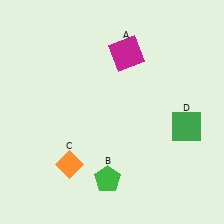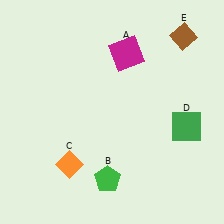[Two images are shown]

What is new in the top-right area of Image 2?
A brown diamond (E) was added in the top-right area of Image 2.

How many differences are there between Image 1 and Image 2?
There is 1 difference between the two images.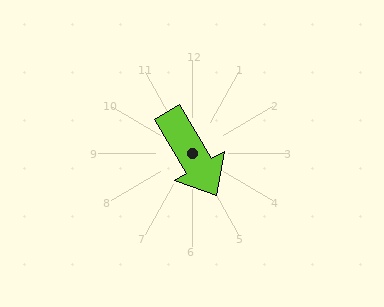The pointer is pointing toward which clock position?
Roughly 5 o'clock.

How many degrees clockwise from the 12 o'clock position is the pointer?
Approximately 149 degrees.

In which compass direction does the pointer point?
Southeast.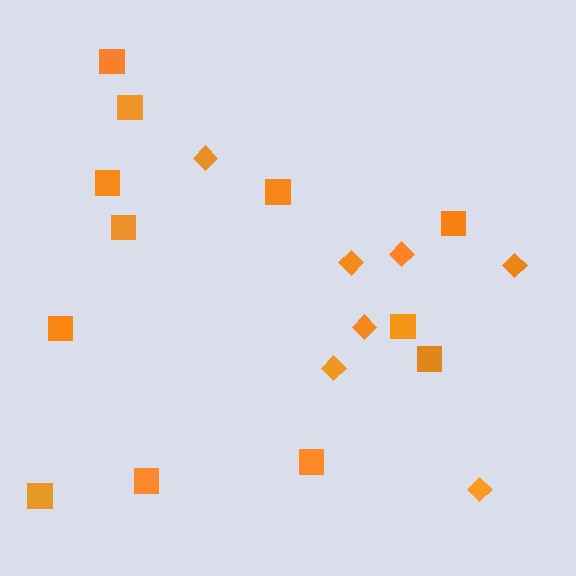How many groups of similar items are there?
There are 2 groups: one group of diamonds (7) and one group of squares (12).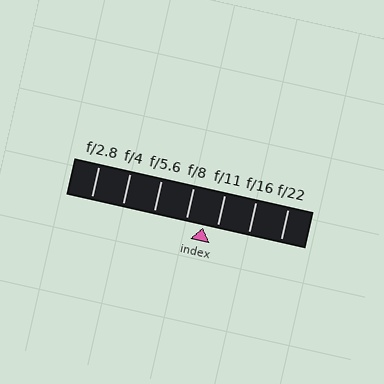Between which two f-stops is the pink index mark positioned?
The index mark is between f/8 and f/11.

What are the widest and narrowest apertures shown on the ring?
The widest aperture shown is f/2.8 and the narrowest is f/22.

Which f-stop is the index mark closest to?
The index mark is closest to f/11.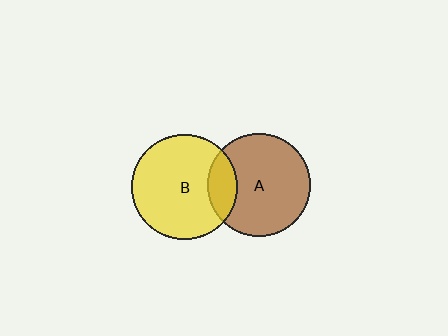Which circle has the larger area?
Circle B (yellow).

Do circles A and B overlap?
Yes.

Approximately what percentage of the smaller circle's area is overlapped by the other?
Approximately 20%.